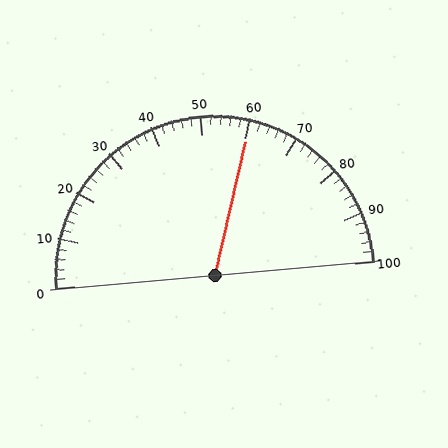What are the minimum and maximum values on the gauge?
The gauge ranges from 0 to 100.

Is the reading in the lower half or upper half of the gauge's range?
The reading is in the upper half of the range (0 to 100).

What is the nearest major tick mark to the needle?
The nearest major tick mark is 60.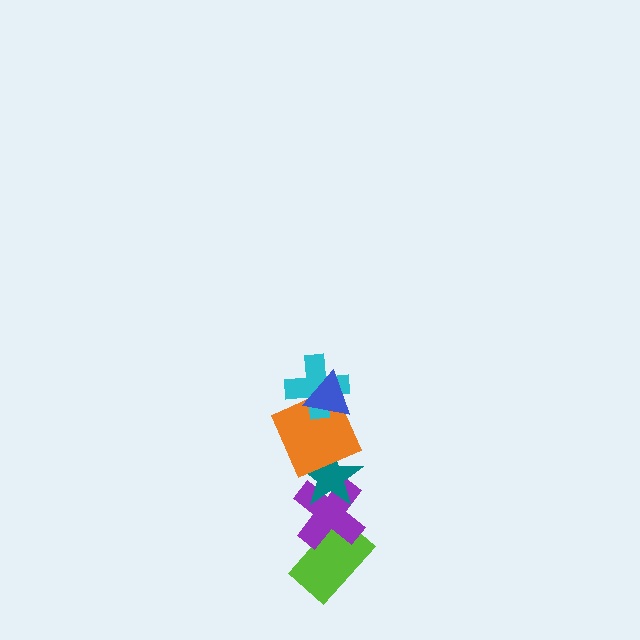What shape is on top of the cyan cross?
The blue triangle is on top of the cyan cross.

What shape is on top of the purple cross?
The teal star is on top of the purple cross.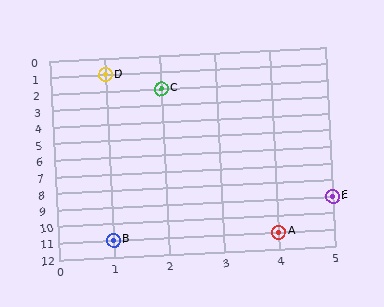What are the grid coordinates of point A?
Point A is at grid coordinates (4, 11).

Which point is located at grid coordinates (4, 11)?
Point A is at (4, 11).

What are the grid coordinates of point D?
Point D is at grid coordinates (1, 1).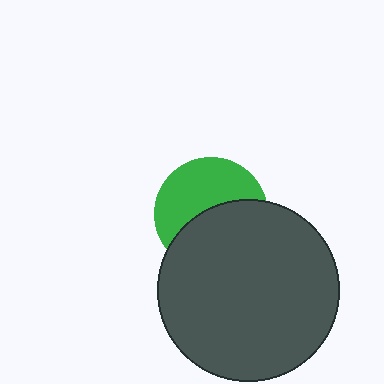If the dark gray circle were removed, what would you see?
You would see the complete green circle.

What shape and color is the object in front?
The object in front is a dark gray circle.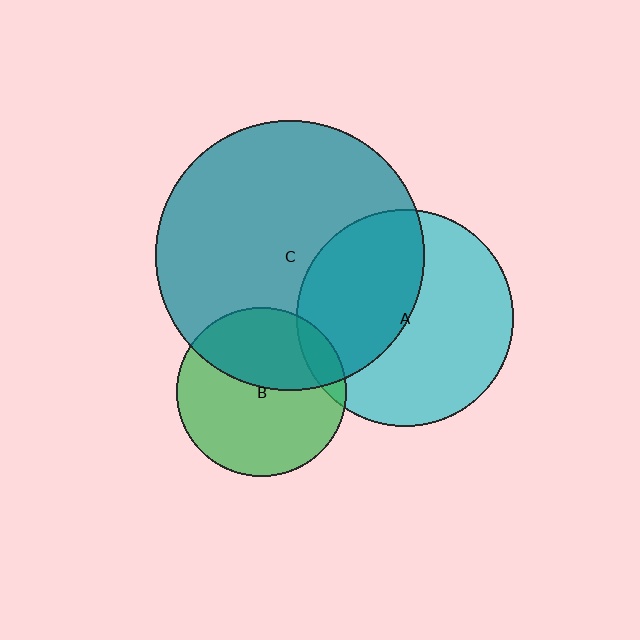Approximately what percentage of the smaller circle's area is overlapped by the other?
Approximately 45%.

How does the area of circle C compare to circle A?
Approximately 1.5 times.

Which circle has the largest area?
Circle C (teal).